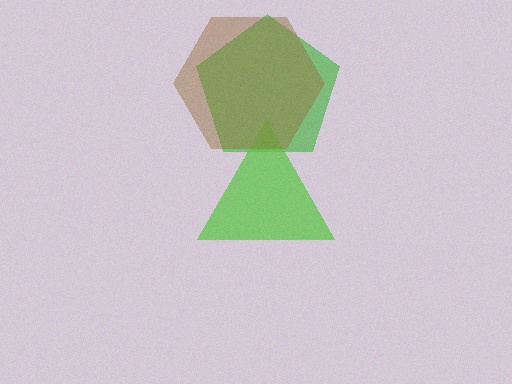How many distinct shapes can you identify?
There are 3 distinct shapes: a green pentagon, a lime triangle, a brown hexagon.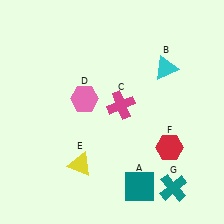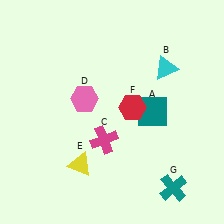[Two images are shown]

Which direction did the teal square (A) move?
The teal square (A) moved up.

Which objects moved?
The objects that moved are: the teal square (A), the magenta cross (C), the red hexagon (F).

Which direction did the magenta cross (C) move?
The magenta cross (C) moved down.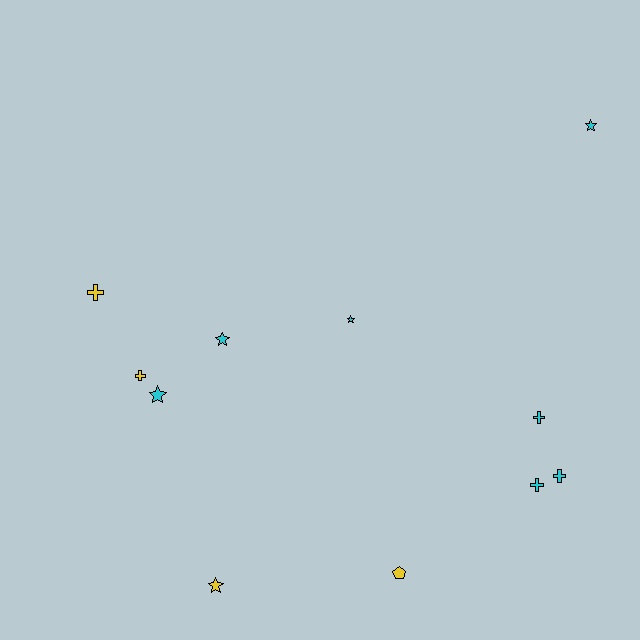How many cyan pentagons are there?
There are no cyan pentagons.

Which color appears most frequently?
Cyan, with 7 objects.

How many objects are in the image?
There are 11 objects.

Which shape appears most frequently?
Cross, with 5 objects.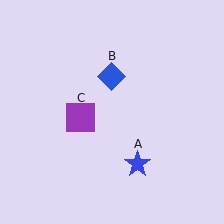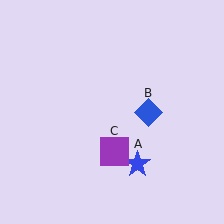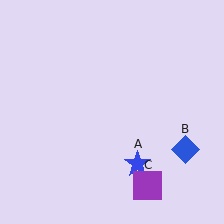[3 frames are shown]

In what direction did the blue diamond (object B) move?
The blue diamond (object B) moved down and to the right.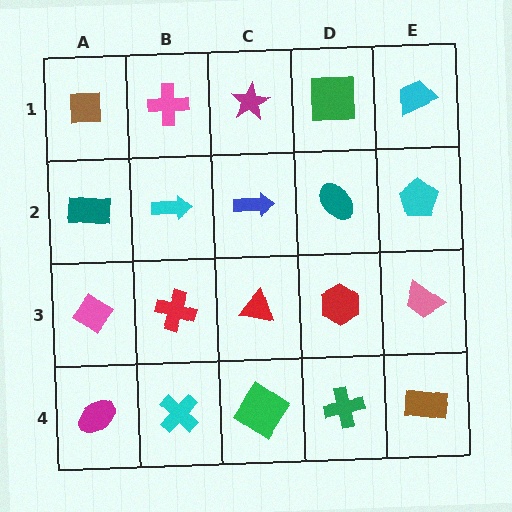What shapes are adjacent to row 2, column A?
A brown square (row 1, column A), a pink diamond (row 3, column A), a cyan arrow (row 2, column B).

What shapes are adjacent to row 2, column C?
A magenta star (row 1, column C), a red triangle (row 3, column C), a cyan arrow (row 2, column B), a teal ellipse (row 2, column D).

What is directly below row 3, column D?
A green cross.